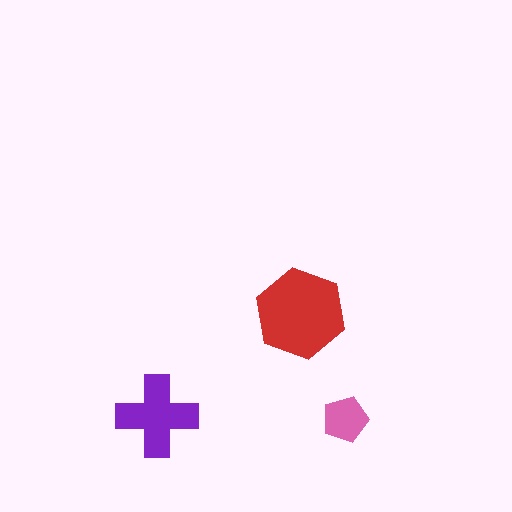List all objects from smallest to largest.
The pink pentagon, the purple cross, the red hexagon.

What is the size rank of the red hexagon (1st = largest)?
1st.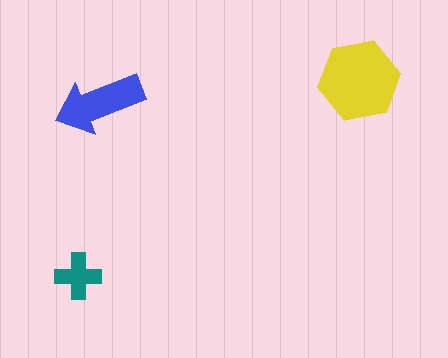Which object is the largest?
The yellow hexagon.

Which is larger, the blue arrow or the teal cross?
The blue arrow.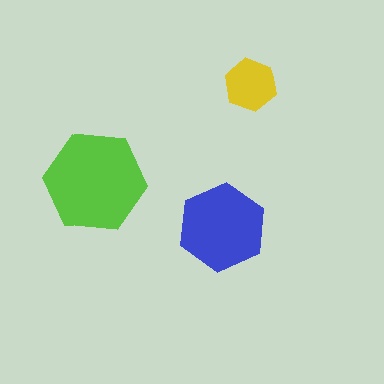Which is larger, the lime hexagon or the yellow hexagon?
The lime one.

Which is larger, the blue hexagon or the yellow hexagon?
The blue one.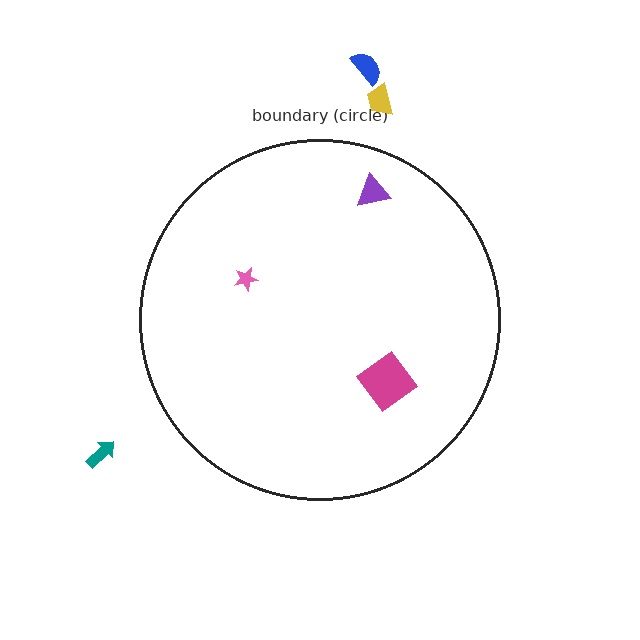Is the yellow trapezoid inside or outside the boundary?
Outside.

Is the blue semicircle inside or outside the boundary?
Outside.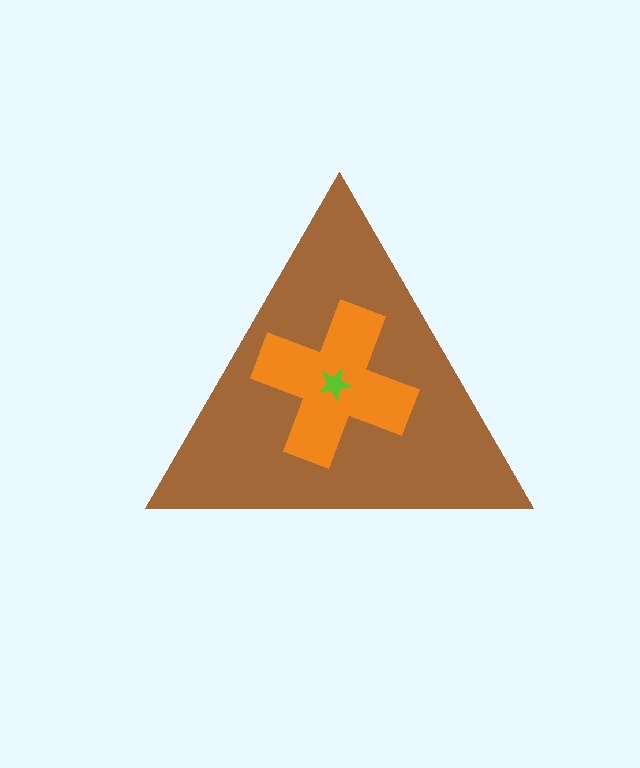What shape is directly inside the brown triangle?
The orange cross.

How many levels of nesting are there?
3.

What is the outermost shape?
The brown triangle.